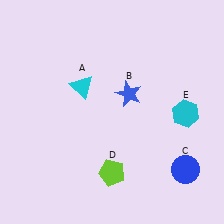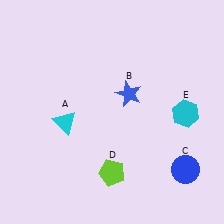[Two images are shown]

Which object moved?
The cyan triangle (A) moved down.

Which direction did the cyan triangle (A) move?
The cyan triangle (A) moved down.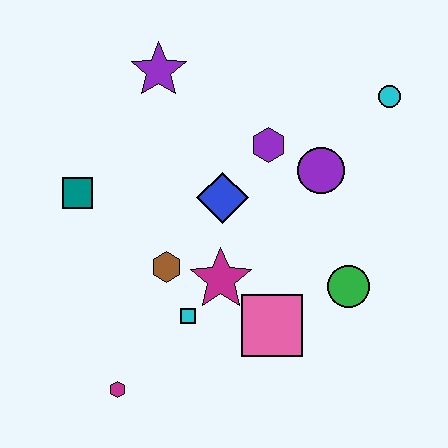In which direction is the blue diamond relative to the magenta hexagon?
The blue diamond is above the magenta hexagon.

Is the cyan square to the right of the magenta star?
No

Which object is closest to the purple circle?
The purple hexagon is closest to the purple circle.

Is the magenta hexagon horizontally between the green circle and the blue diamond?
No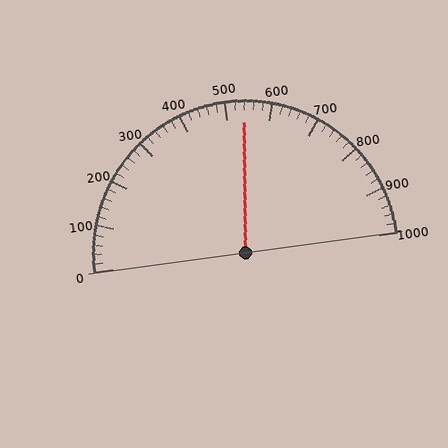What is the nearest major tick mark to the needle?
The nearest major tick mark is 500.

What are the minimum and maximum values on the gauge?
The gauge ranges from 0 to 1000.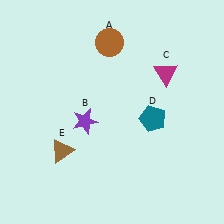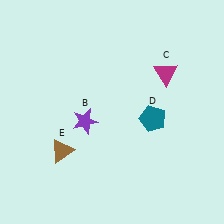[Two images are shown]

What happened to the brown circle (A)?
The brown circle (A) was removed in Image 2. It was in the top-left area of Image 1.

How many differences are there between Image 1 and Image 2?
There is 1 difference between the two images.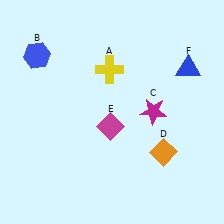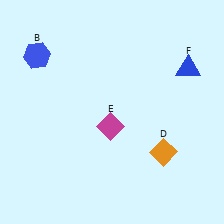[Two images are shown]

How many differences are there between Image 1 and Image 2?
There are 2 differences between the two images.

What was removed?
The yellow cross (A), the magenta star (C) were removed in Image 2.